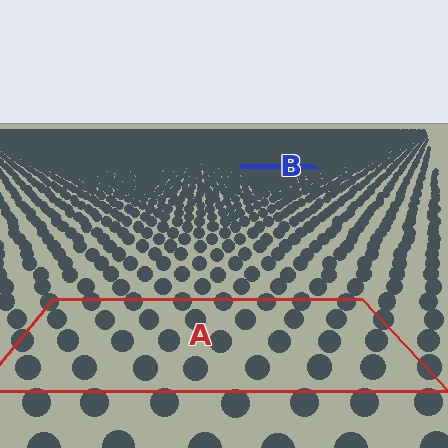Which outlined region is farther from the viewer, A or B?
Region B is farther from the viewer — the texture elements inside it appear smaller and more densely packed.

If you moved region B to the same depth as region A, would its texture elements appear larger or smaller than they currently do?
They would appear larger. At a closer depth, the same texture elements are projected at a bigger on-screen size.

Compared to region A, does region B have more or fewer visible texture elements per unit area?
Region B has more texture elements per unit area — they are packed more densely because it is farther away.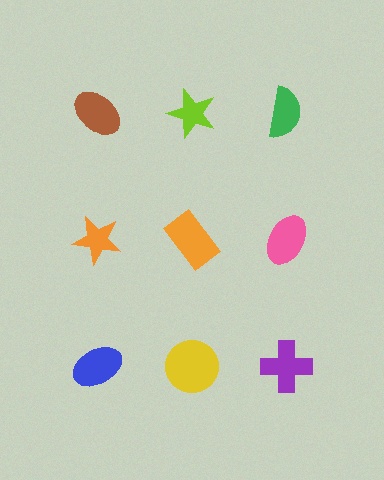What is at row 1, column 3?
A green semicircle.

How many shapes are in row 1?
3 shapes.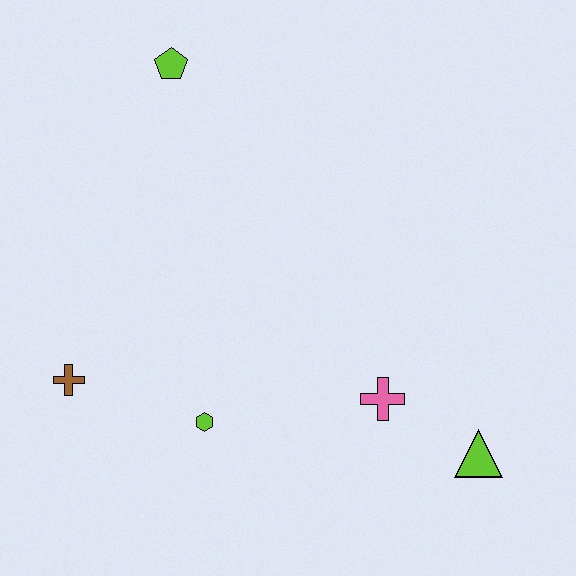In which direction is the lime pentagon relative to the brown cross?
The lime pentagon is above the brown cross.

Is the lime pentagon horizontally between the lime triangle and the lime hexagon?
No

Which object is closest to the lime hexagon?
The brown cross is closest to the lime hexagon.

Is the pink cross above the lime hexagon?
Yes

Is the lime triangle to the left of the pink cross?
No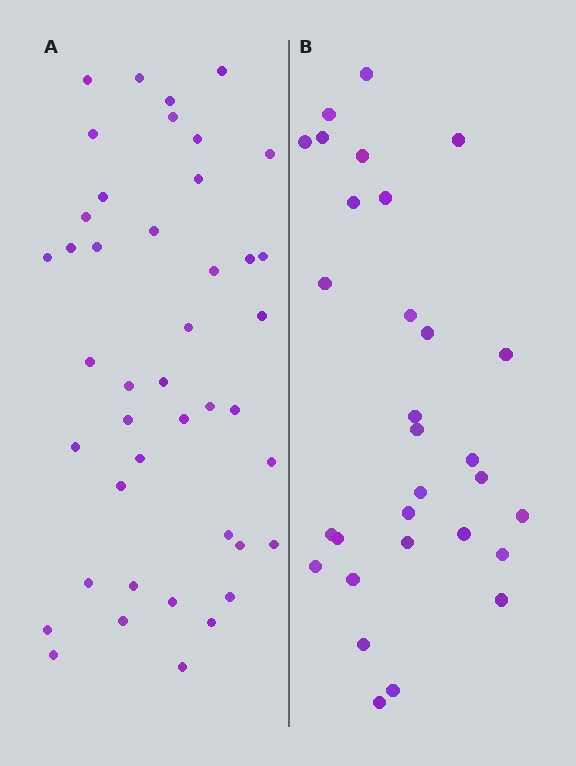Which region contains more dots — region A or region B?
Region A (the left region) has more dots.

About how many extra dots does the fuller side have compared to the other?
Region A has approximately 15 more dots than region B.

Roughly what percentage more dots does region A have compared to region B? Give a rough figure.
About 45% more.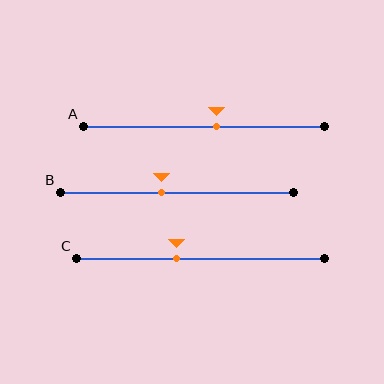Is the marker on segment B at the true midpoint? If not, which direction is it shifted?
No, the marker on segment B is shifted to the left by about 7% of the segment length.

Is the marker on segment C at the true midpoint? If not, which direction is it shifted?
No, the marker on segment C is shifted to the left by about 10% of the segment length.